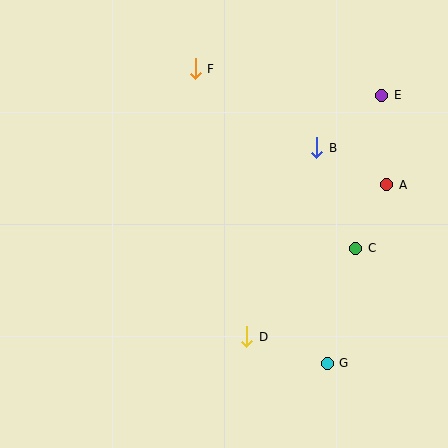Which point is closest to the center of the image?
Point D at (247, 337) is closest to the center.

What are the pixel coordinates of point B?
Point B is at (317, 148).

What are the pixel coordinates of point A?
Point A is at (387, 185).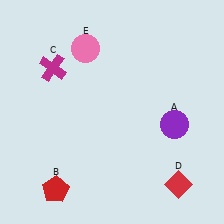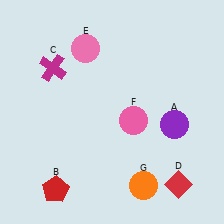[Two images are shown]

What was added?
A pink circle (F), an orange circle (G) were added in Image 2.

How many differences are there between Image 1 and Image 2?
There are 2 differences between the two images.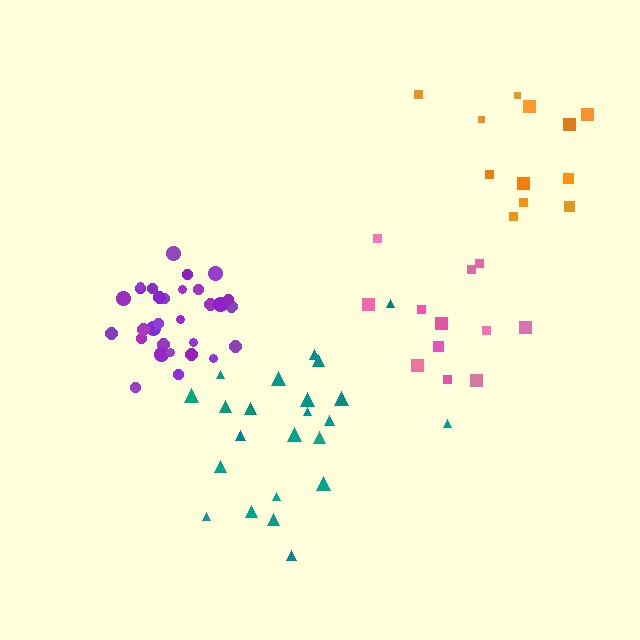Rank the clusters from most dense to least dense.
purple, orange, teal, pink.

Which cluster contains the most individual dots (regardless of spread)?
Purple (30).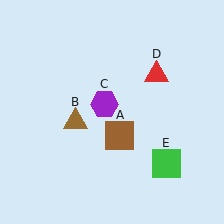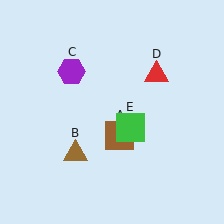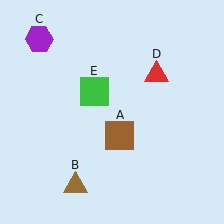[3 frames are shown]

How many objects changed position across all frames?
3 objects changed position: brown triangle (object B), purple hexagon (object C), green square (object E).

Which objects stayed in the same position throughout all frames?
Brown square (object A) and red triangle (object D) remained stationary.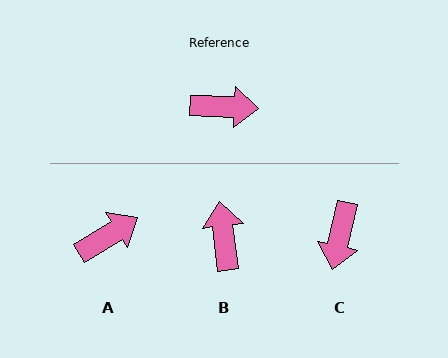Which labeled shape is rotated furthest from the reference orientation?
C, about 100 degrees away.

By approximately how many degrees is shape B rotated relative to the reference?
Approximately 99 degrees counter-clockwise.